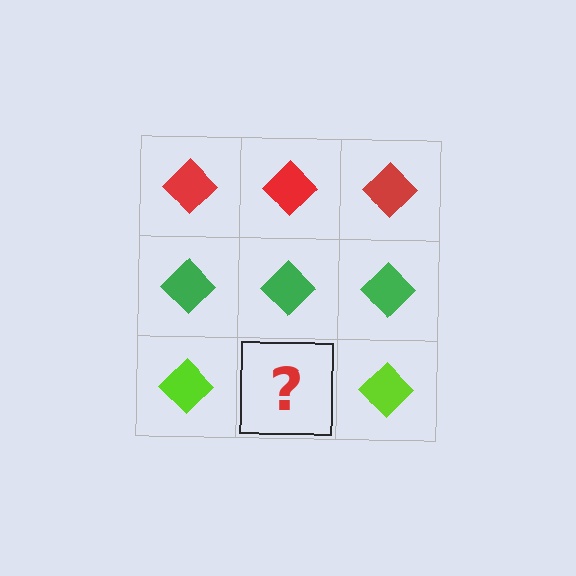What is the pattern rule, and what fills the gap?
The rule is that each row has a consistent color. The gap should be filled with a lime diamond.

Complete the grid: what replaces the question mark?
The question mark should be replaced with a lime diamond.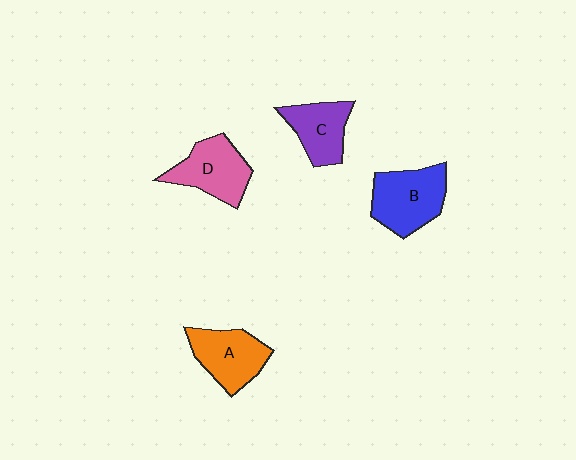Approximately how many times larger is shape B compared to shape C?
Approximately 1.3 times.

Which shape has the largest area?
Shape B (blue).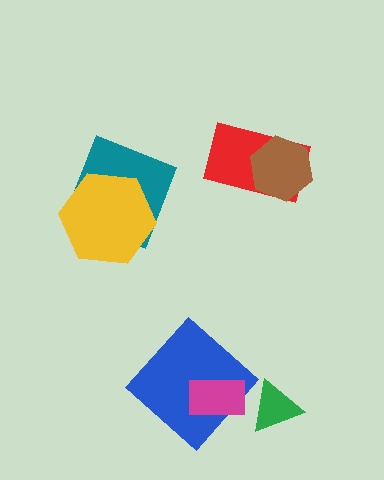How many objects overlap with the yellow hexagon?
1 object overlaps with the yellow hexagon.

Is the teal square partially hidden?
Yes, it is partially covered by another shape.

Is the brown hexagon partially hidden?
No, no other shape covers it.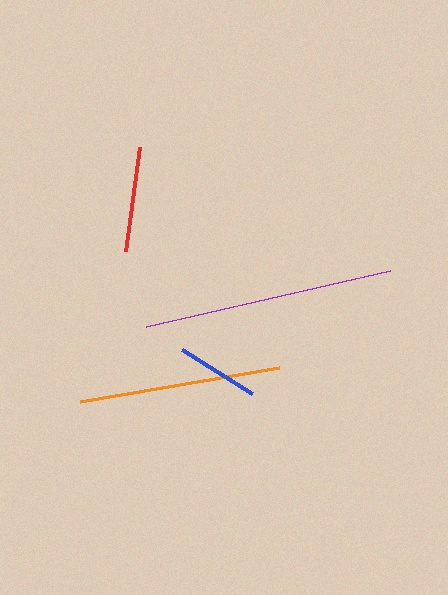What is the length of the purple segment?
The purple segment is approximately 250 pixels long.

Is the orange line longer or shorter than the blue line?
The orange line is longer than the blue line.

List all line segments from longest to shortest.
From longest to shortest: purple, orange, red, blue.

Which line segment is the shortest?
The blue line is the shortest at approximately 84 pixels.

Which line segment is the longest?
The purple line is the longest at approximately 250 pixels.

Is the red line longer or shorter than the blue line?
The red line is longer than the blue line.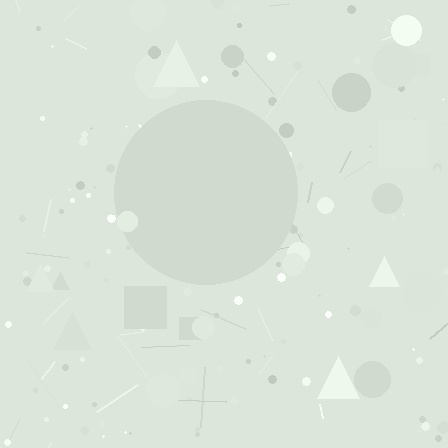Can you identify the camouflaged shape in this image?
The camouflaged shape is a circle.